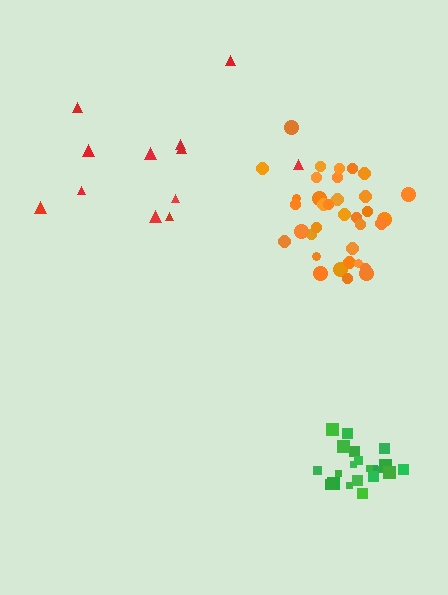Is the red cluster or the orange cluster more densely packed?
Orange.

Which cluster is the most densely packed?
Green.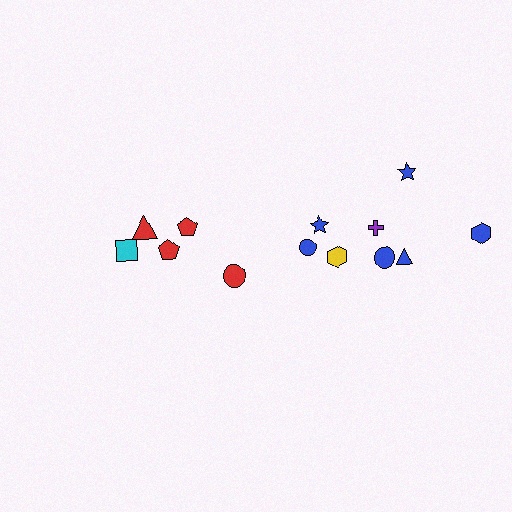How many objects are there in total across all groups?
There are 13 objects.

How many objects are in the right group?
There are 8 objects.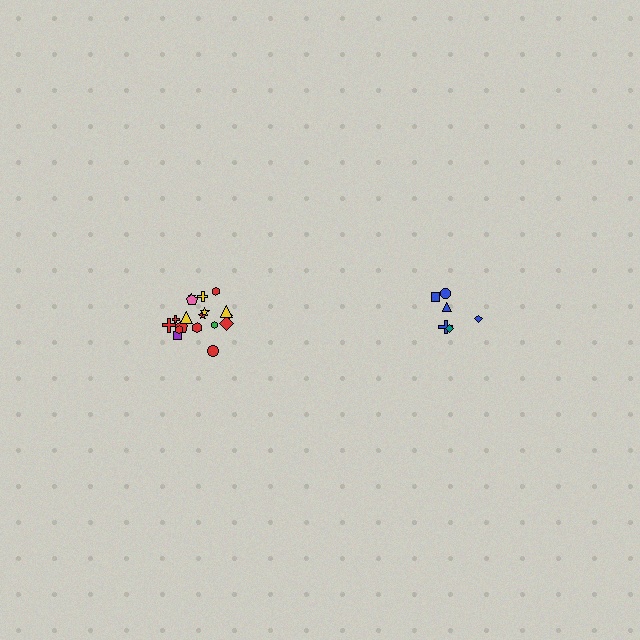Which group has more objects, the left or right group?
The left group.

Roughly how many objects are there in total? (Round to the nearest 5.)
Roughly 25 objects in total.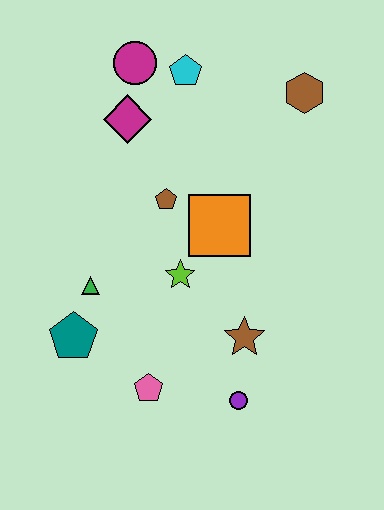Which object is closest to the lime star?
The orange square is closest to the lime star.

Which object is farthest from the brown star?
The magenta circle is farthest from the brown star.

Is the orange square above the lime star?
Yes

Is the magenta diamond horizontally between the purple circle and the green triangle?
Yes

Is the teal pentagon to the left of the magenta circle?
Yes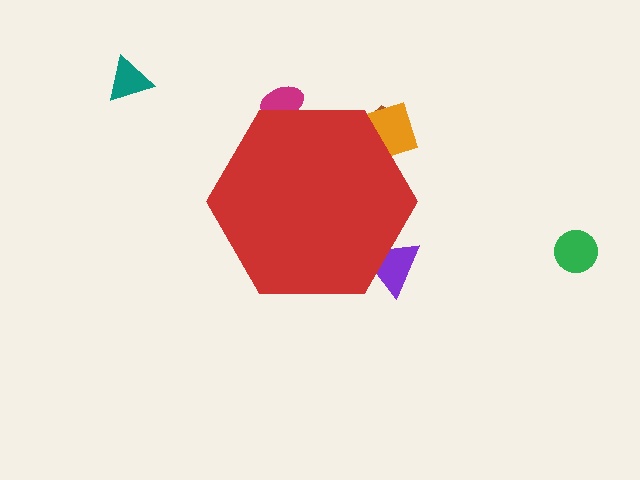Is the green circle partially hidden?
No, the green circle is fully visible.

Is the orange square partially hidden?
Yes, the orange square is partially hidden behind the red hexagon.